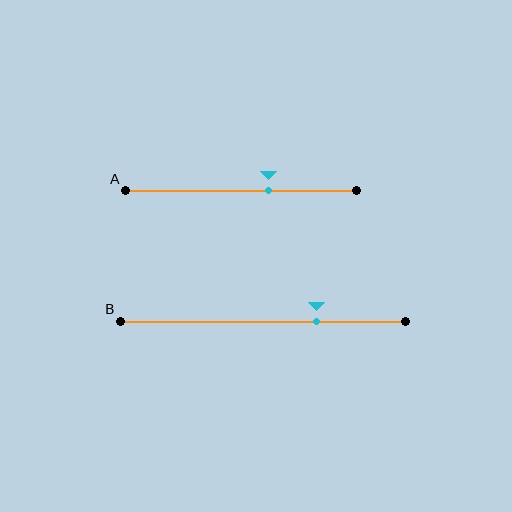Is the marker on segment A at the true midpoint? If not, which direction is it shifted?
No, the marker on segment A is shifted to the right by about 12% of the segment length.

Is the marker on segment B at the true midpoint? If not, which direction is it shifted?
No, the marker on segment B is shifted to the right by about 19% of the segment length.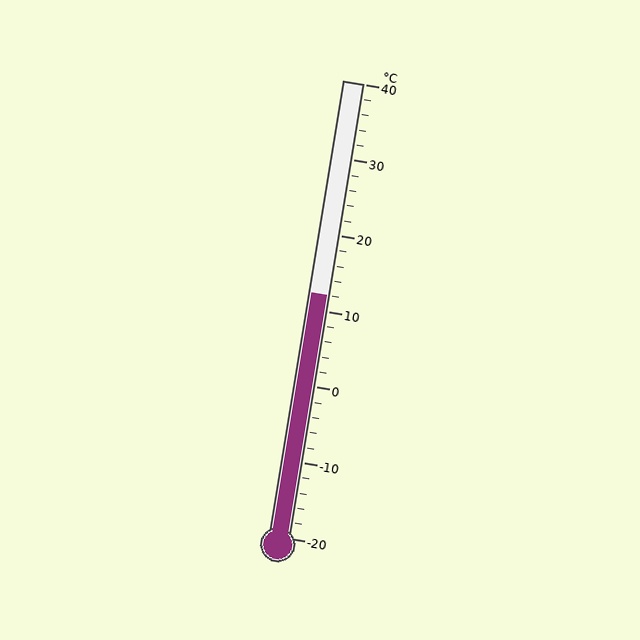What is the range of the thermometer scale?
The thermometer scale ranges from -20°C to 40°C.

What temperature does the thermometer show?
The thermometer shows approximately 12°C.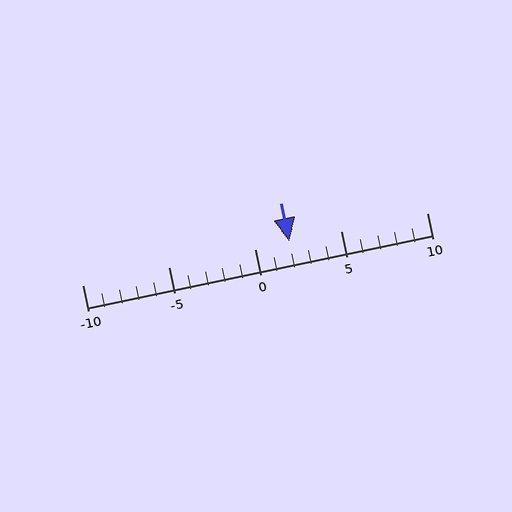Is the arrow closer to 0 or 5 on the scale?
The arrow is closer to 0.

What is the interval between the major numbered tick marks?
The major tick marks are spaced 5 units apart.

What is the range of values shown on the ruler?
The ruler shows values from -10 to 10.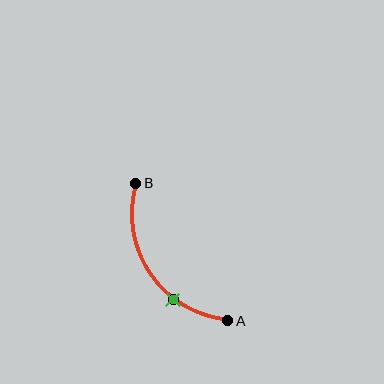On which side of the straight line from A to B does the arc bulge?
The arc bulges below and to the left of the straight line connecting A and B.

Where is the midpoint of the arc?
The arc midpoint is the point on the curve farthest from the straight line joining A and B. It sits below and to the left of that line.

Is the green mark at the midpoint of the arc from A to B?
No. The green mark lies on the arc but is closer to endpoint A. The arc midpoint would be at the point on the curve equidistant along the arc from both A and B.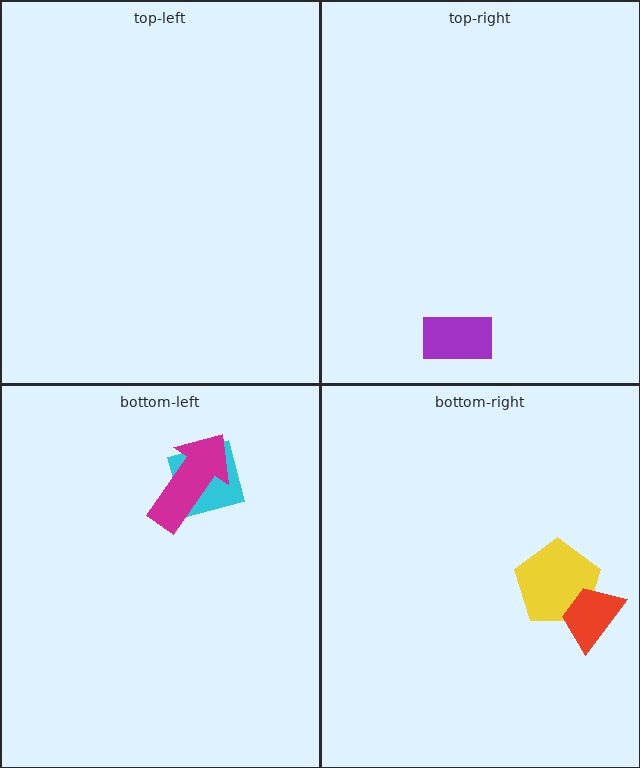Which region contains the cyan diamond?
The bottom-left region.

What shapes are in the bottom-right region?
The yellow pentagon, the red trapezoid.